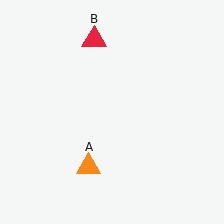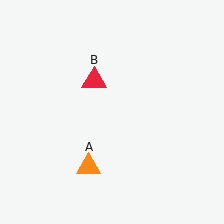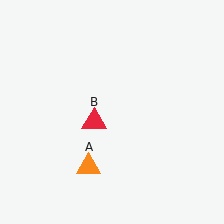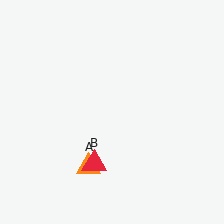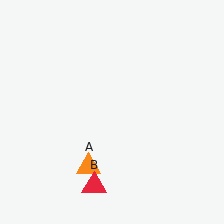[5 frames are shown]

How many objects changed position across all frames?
1 object changed position: red triangle (object B).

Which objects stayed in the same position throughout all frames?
Orange triangle (object A) remained stationary.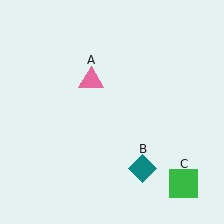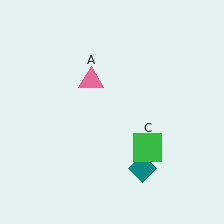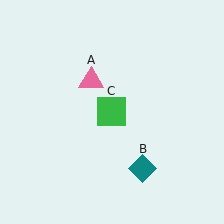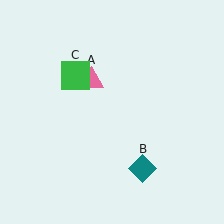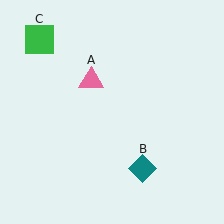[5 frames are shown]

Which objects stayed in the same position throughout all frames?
Pink triangle (object A) and teal diamond (object B) remained stationary.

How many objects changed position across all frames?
1 object changed position: green square (object C).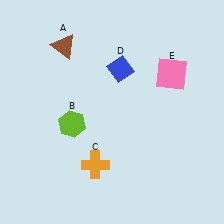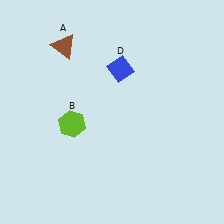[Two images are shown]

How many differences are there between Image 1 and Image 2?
There are 2 differences between the two images.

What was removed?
The pink square (E), the orange cross (C) were removed in Image 2.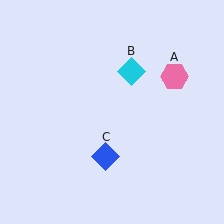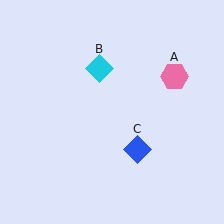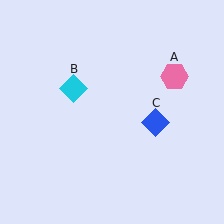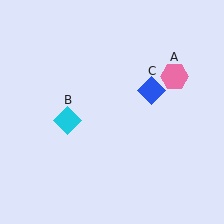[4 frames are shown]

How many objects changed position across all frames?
2 objects changed position: cyan diamond (object B), blue diamond (object C).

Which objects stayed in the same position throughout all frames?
Pink hexagon (object A) remained stationary.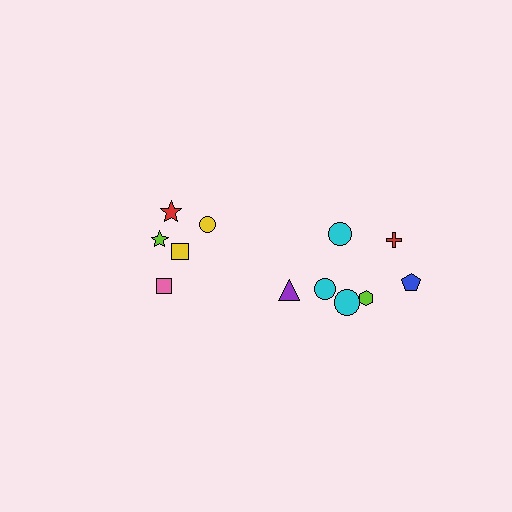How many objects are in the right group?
There are 7 objects.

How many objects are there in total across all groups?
There are 12 objects.